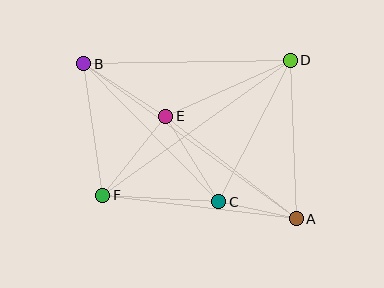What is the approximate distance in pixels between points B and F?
The distance between B and F is approximately 132 pixels.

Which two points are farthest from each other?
Points A and B are farthest from each other.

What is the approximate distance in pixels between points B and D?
The distance between B and D is approximately 207 pixels.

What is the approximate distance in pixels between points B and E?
The distance between B and E is approximately 97 pixels.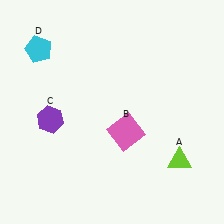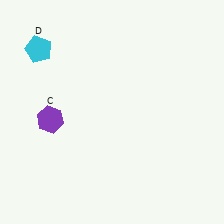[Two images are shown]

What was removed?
The lime triangle (A), the pink square (B) were removed in Image 2.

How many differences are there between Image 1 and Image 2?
There are 2 differences between the two images.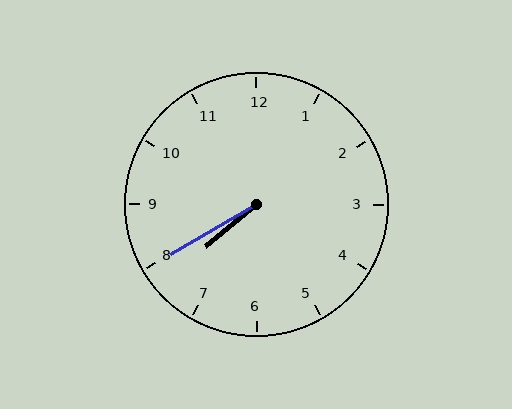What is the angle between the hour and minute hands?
Approximately 10 degrees.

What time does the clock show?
7:40.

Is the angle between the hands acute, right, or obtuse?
It is acute.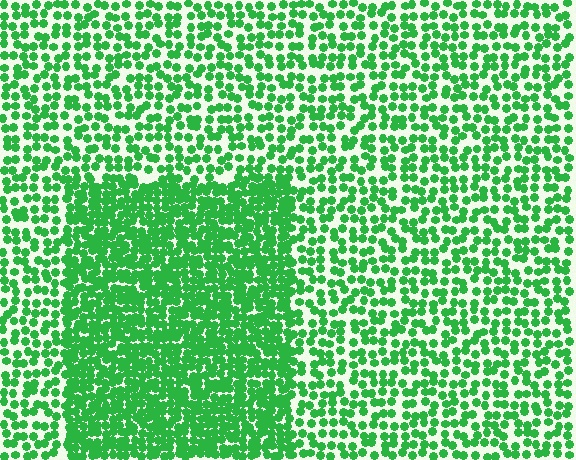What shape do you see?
I see a rectangle.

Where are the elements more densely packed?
The elements are more densely packed inside the rectangle boundary.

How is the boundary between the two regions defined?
The boundary is defined by a change in element density (approximately 2.0x ratio). All elements are the same color, size, and shape.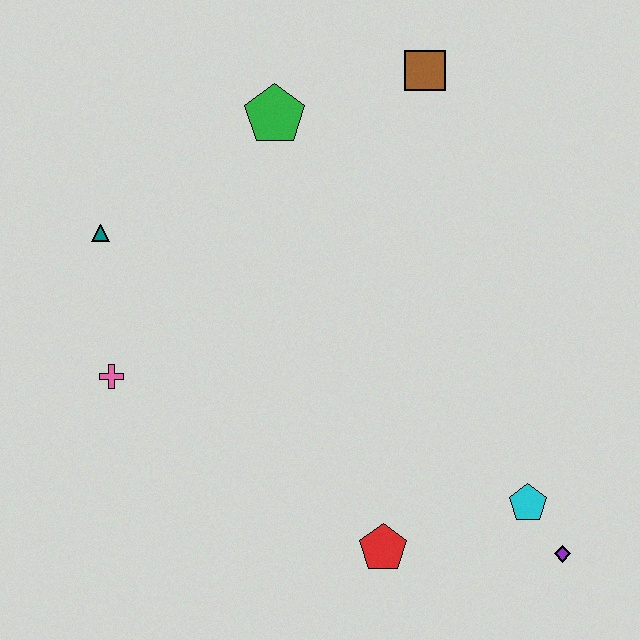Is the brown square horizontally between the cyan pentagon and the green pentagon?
Yes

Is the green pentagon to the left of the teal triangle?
No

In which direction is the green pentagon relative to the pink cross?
The green pentagon is above the pink cross.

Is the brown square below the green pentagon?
No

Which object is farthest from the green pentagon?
The purple diamond is farthest from the green pentagon.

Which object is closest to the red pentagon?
The cyan pentagon is closest to the red pentagon.